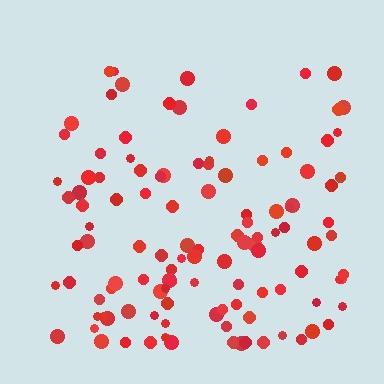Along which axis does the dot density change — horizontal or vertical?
Vertical.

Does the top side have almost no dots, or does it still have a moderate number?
Still a moderate number, just noticeably fewer than the bottom.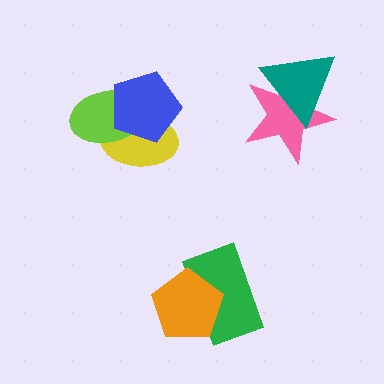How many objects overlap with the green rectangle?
1 object overlaps with the green rectangle.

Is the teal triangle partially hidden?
No, no other shape covers it.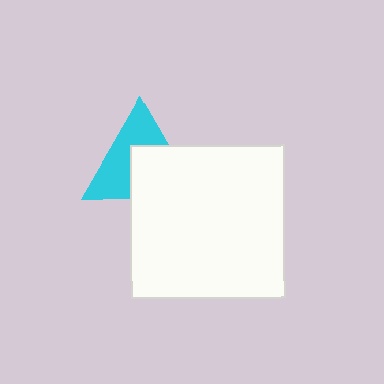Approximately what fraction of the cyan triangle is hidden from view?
Roughly 48% of the cyan triangle is hidden behind the white square.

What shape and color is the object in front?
The object in front is a white square.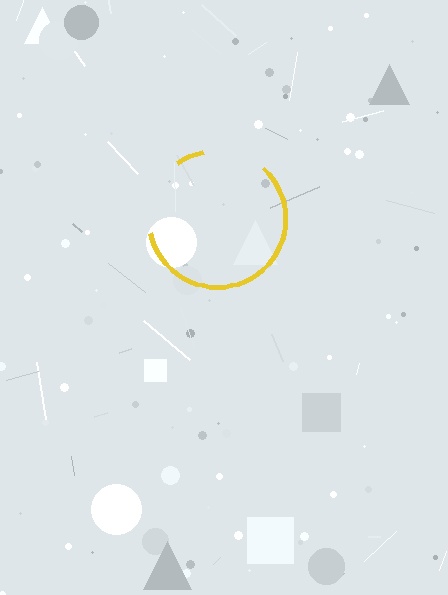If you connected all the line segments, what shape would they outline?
They would outline a circle.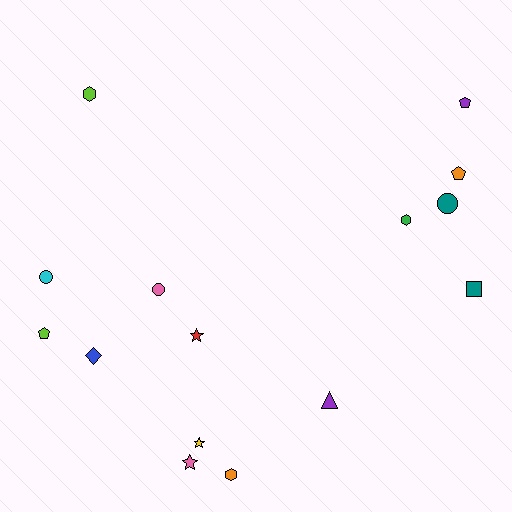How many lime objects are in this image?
There are 2 lime objects.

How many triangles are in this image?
There is 1 triangle.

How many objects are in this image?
There are 15 objects.